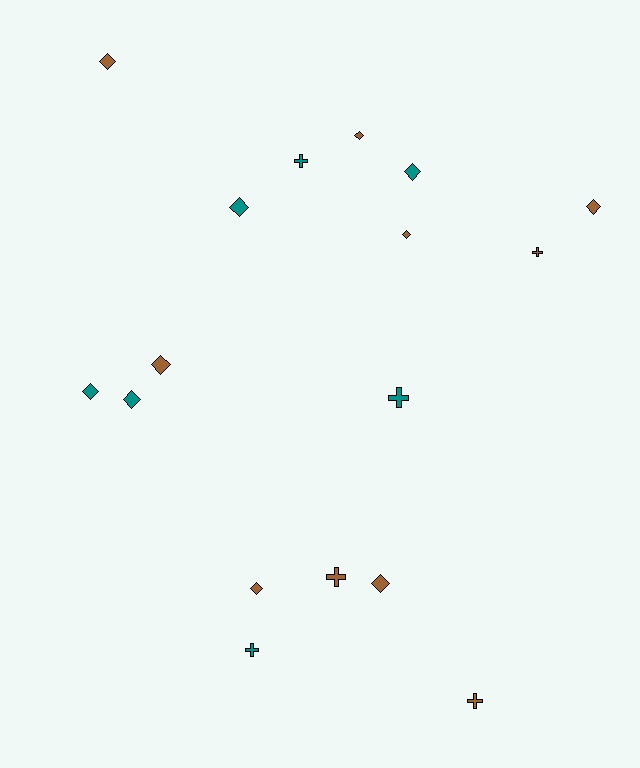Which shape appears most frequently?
Diamond, with 11 objects.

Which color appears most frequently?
Brown, with 10 objects.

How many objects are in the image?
There are 17 objects.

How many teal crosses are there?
There are 3 teal crosses.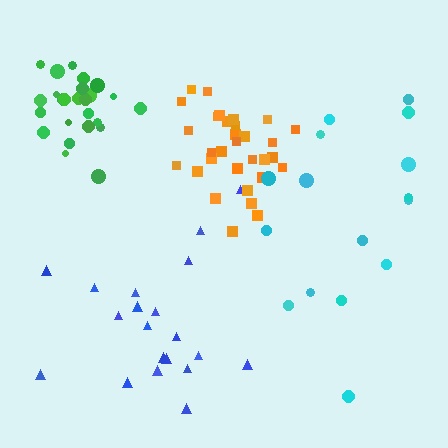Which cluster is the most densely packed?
Green.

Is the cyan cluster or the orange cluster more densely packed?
Orange.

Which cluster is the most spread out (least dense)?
Cyan.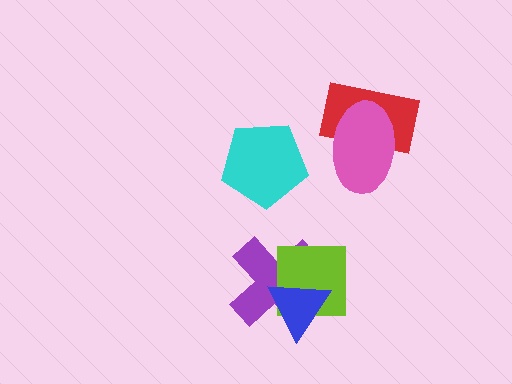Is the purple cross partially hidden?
Yes, it is partially covered by another shape.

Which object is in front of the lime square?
The blue triangle is in front of the lime square.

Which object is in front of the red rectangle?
The pink ellipse is in front of the red rectangle.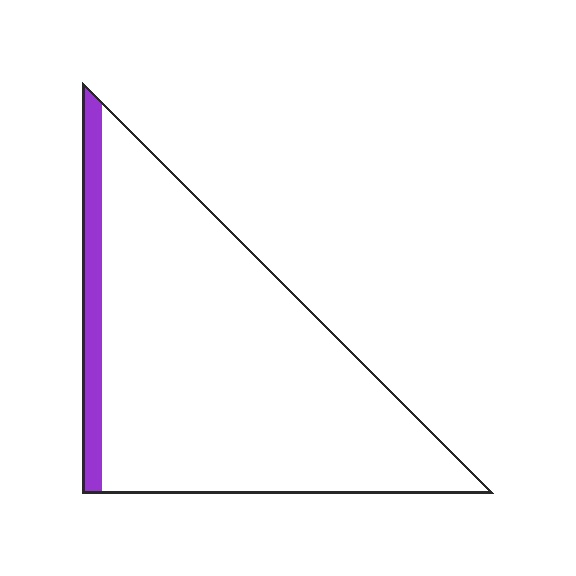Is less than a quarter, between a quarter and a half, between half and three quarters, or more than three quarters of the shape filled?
Less than a quarter.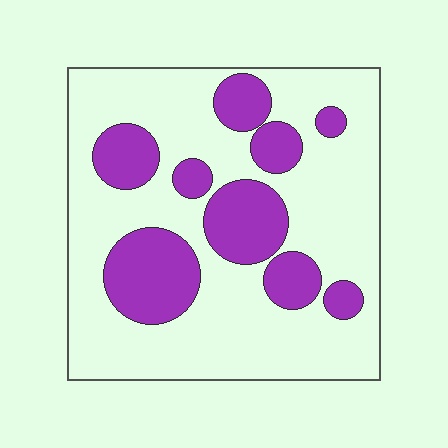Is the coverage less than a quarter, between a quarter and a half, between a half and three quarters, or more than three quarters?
Between a quarter and a half.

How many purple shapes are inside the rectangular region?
9.